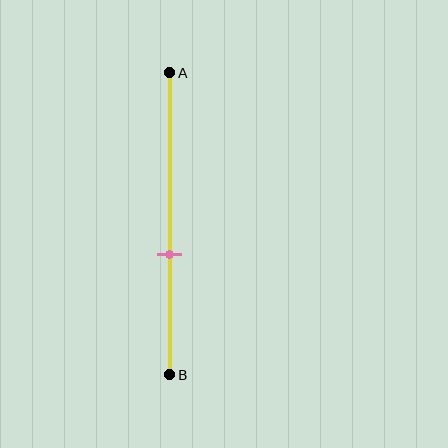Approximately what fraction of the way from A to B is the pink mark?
The pink mark is approximately 60% of the way from A to B.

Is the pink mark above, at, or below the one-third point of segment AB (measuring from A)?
The pink mark is below the one-third point of segment AB.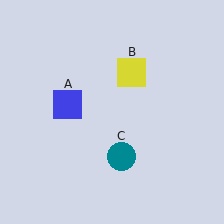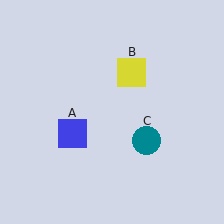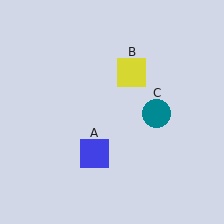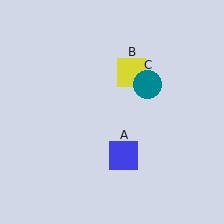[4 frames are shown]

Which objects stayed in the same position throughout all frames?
Yellow square (object B) remained stationary.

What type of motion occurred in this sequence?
The blue square (object A), teal circle (object C) rotated counterclockwise around the center of the scene.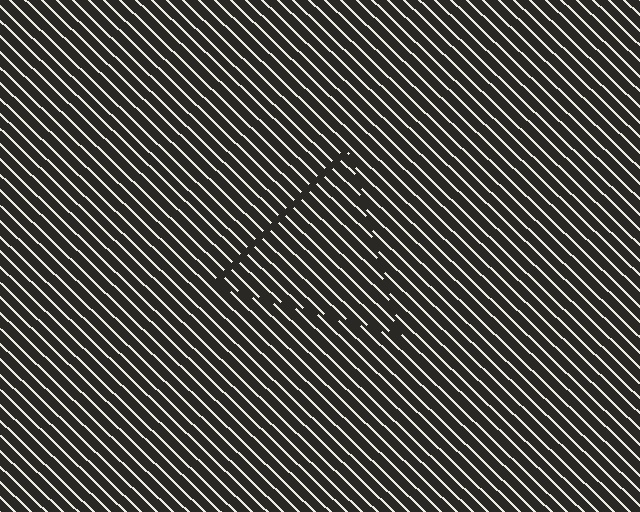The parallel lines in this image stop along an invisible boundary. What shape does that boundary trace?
An illusory triangle. The interior of the shape contains the same grating, shifted by half a period — the contour is defined by the phase discontinuity where line-ends from the inner and outer gratings abut.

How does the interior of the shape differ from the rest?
The interior of the shape contains the same grating, shifted by half a period — the contour is defined by the phase discontinuity where line-ends from the inner and outer gratings abut.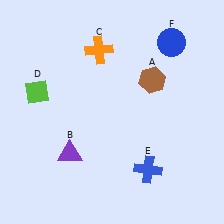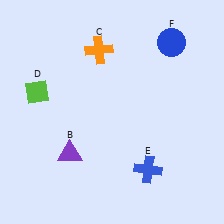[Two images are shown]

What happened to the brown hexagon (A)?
The brown hexagon (A) was removed in Image 2. It was in the top-right area of Image 1.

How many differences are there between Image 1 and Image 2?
There is 1 difference between the two images.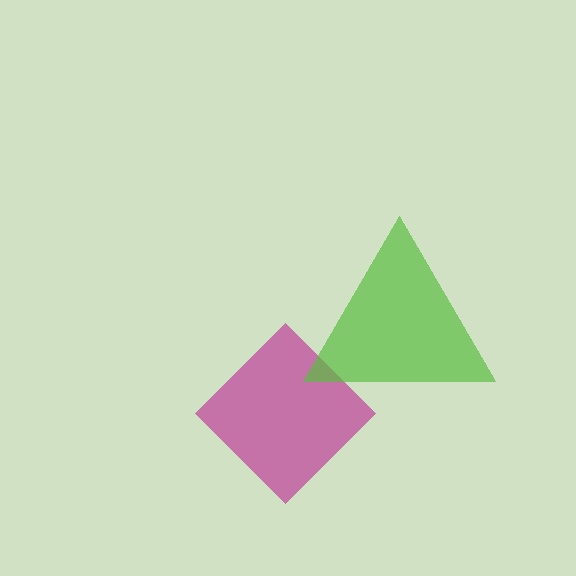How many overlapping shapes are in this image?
There are 2 overlapping shapes in the image.